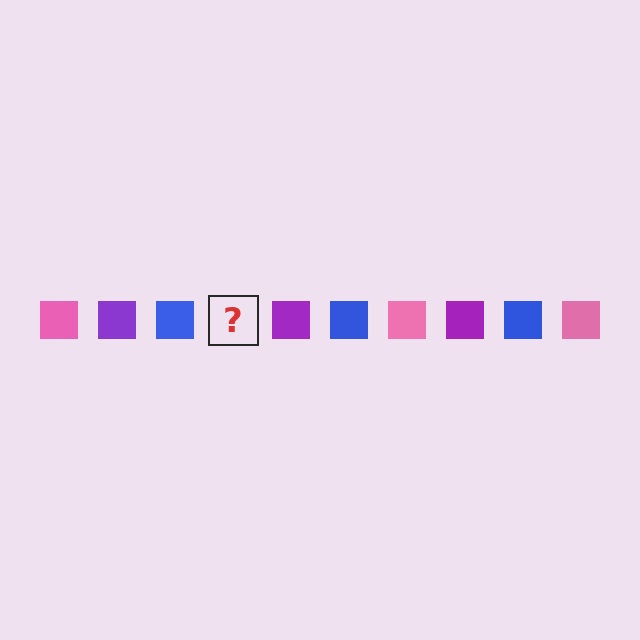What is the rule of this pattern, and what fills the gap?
The rule is that the pattern cycles through pink, purple, blue squares. The gap should be filled with a pink square.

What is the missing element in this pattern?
The missing element is a pink square.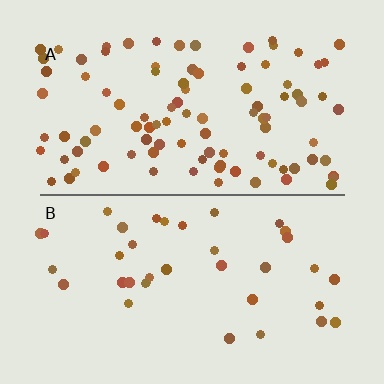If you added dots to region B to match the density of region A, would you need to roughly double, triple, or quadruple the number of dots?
Approximately triple.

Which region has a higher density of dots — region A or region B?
A (the top).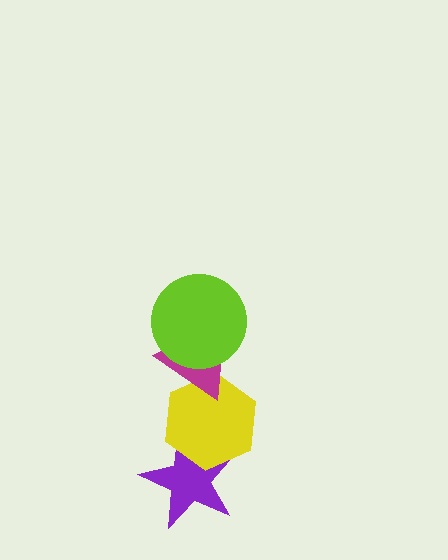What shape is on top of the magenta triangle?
The lime circle is on top of the magenta triangle.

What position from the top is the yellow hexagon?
The yellow hexagon is 3rd from the top.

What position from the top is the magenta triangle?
The magenta triangle is 2nd from the top.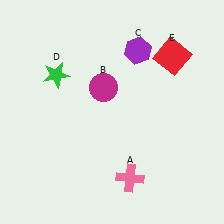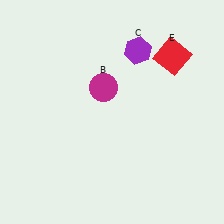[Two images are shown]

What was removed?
The pink cross (A), the green star (D) were removed in Image 2.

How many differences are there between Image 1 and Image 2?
There are 2 differences between the two images.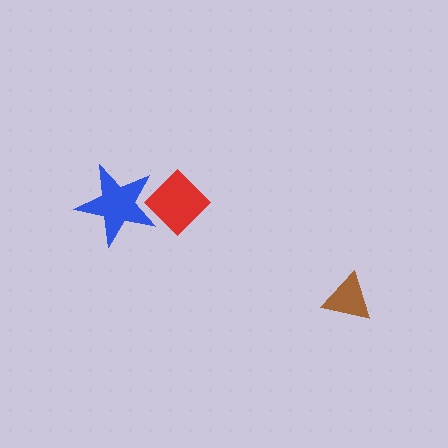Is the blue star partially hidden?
Yes, it is partially covered by another shape.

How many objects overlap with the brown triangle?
0 objects overlap with the brown triangle.